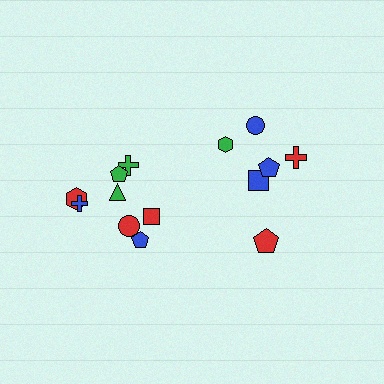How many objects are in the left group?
There are 8 objects.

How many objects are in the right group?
There are 6 objects.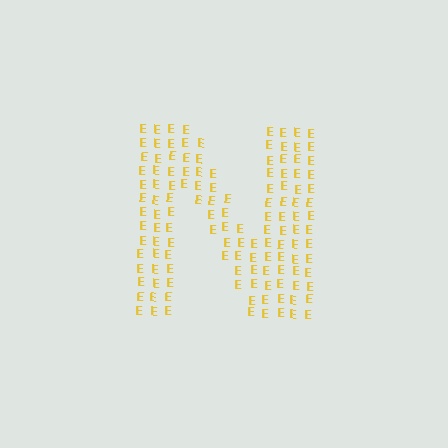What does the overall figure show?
The overall figure shows the letter N.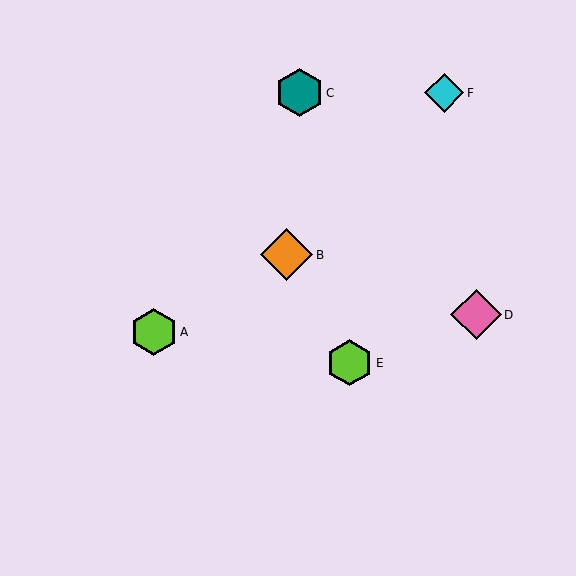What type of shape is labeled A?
Shape A is a lime hexagon.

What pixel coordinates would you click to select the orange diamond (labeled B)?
Click at (287, 255) to select the orange diamond B.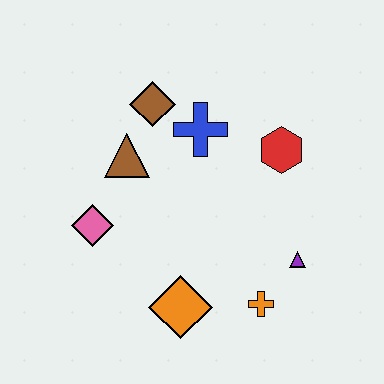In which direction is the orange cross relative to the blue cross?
The orange cross is below the blue cross.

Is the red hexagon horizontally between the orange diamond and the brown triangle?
No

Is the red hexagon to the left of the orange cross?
No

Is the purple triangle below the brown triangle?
Yes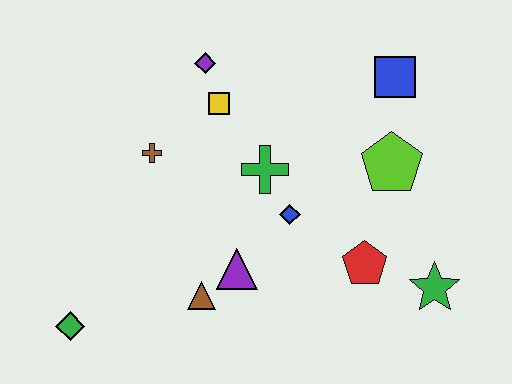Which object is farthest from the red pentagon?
The green diamond is farthest from the red pentagon.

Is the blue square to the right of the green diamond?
Yes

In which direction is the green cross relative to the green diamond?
The green cross is to the right of the green diamond.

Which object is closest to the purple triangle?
The brown triangle is closest to the purple triangle.